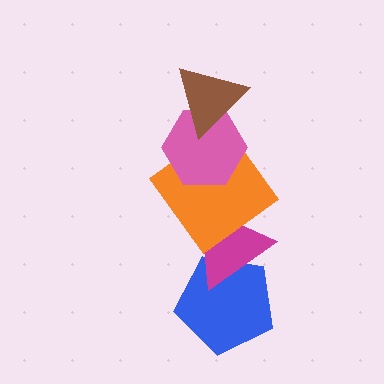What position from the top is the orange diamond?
The orange diamond is 3rd from the top.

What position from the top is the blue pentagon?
The blue pentagon is 5th from the top.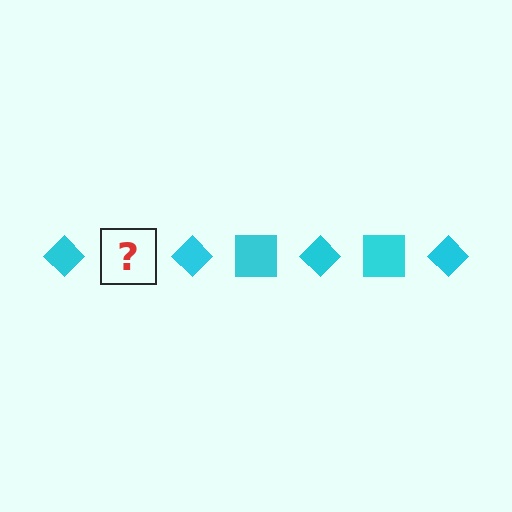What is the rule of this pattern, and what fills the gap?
The rule is that the pattern cycles through diamond, square shapes in cyan. The gap should be filled with a cyan square.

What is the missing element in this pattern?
The missing element is a cyan square.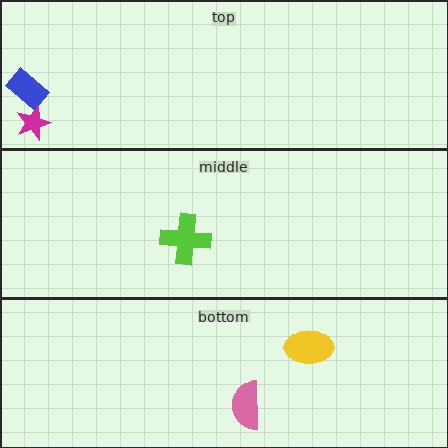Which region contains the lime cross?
The middle region.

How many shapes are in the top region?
2.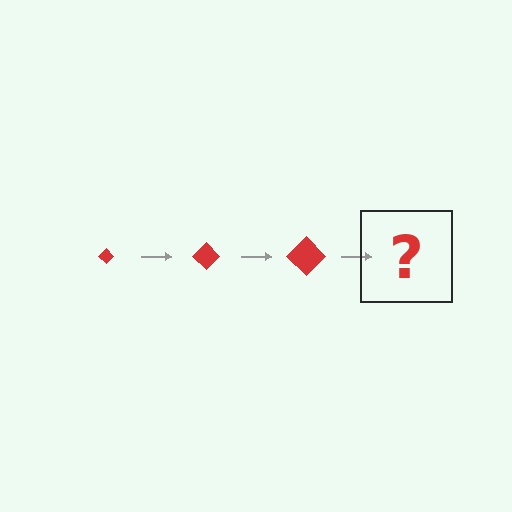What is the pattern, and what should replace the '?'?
The pattern is that the diamond gets progressively larger each step. The '?' should be a red diamond, larger than the previous one.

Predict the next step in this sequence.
The next step is a red diamond, larger than the previous one.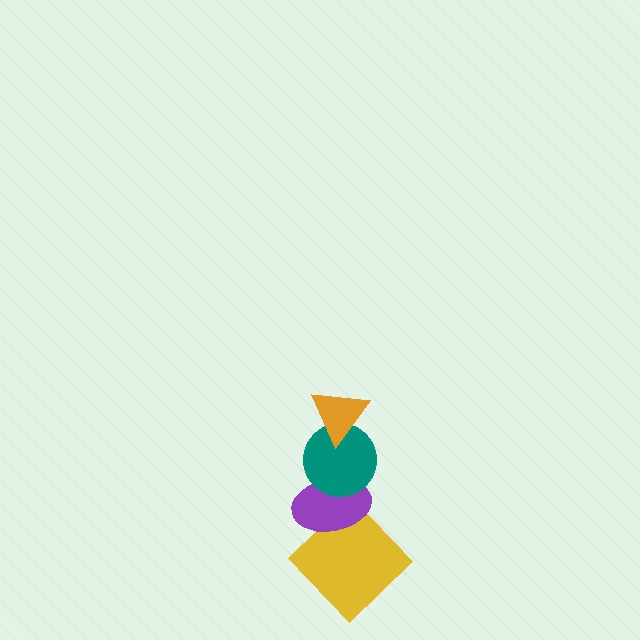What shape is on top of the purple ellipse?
The teal circle is on top of the purple ellipse.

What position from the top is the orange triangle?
The orange triangle is 1st from the top.